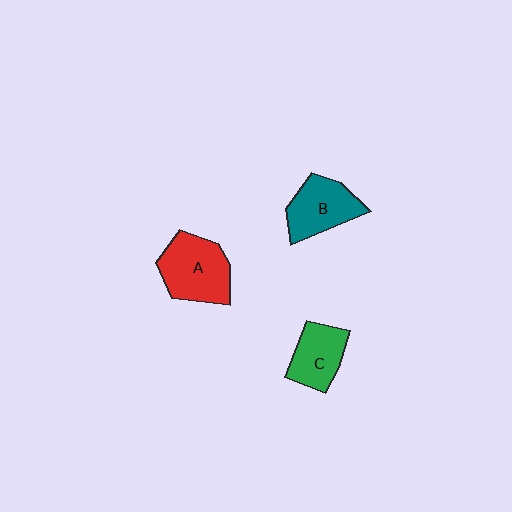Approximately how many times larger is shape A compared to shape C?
Approximately 1.4 times.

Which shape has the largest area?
Shape A (red).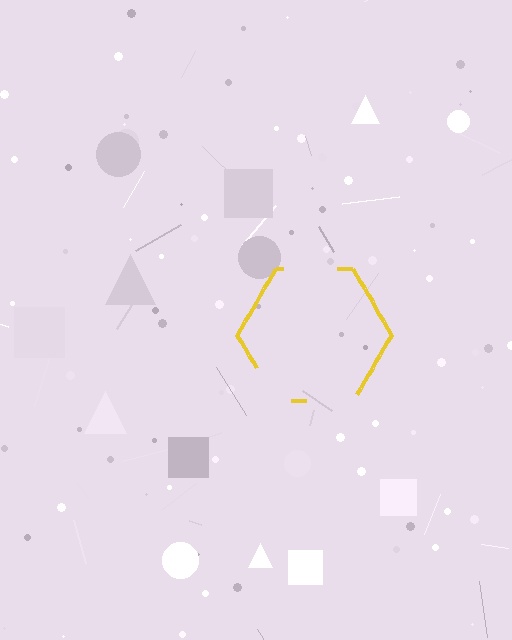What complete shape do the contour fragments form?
The contour fragments form a hexagon.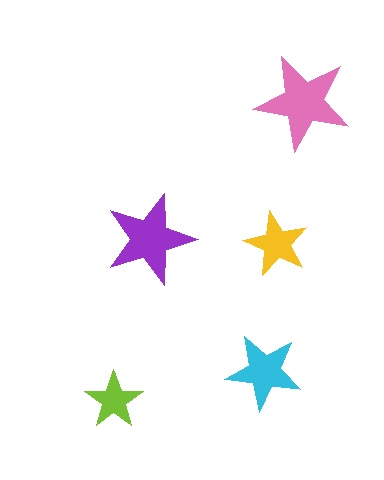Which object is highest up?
The pink star is topmost.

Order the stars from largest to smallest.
the pink one, the purple one, the cyan one, the yellow one, the lime one.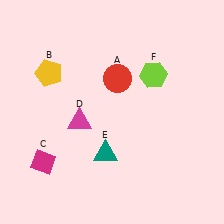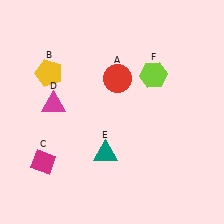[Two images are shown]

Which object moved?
The magenta triangle (D) moved left.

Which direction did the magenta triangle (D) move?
The magenta triangle (D) moved left.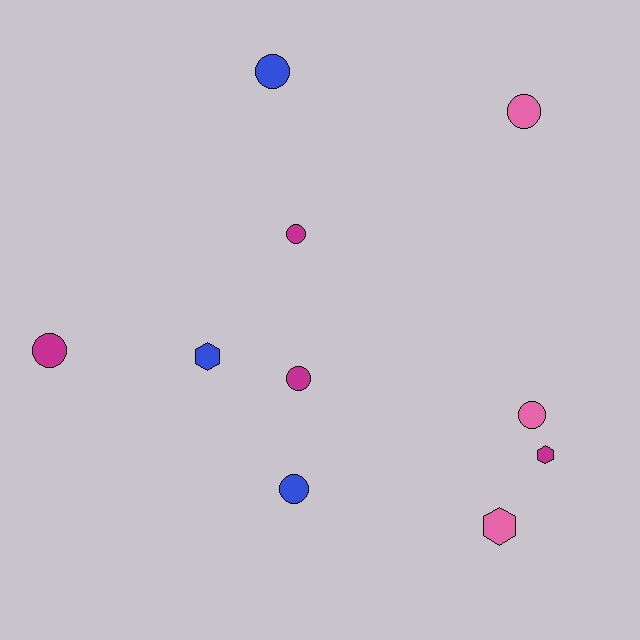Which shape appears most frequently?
Circle, with 7 objects.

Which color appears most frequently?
Magenta, with 4 objects.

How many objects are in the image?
There are 10 objects.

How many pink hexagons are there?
There is 1 pink hexagon.